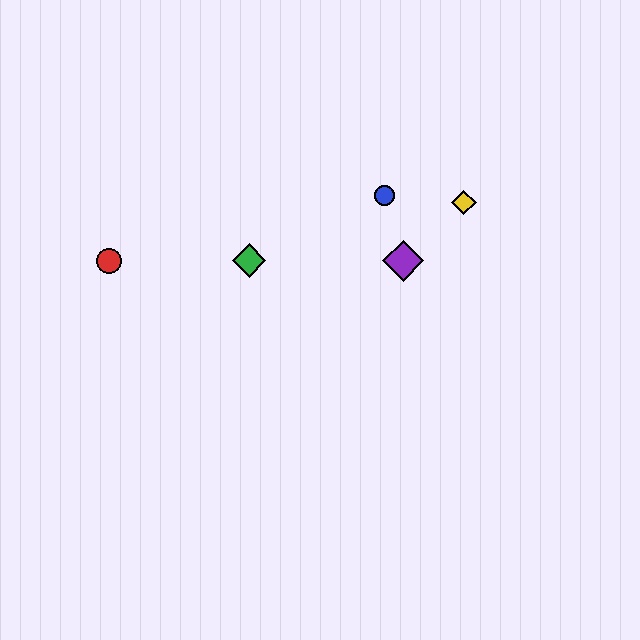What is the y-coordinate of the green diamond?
The green diamond is at y≈261.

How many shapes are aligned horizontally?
3 shapes (the red circle, the green diamond, the purple diamond) are aligned horizontally.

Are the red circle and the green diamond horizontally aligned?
Yes, both are at y≈261.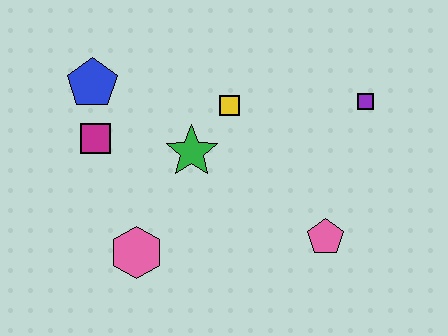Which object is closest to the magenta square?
The blue pentagon is closest to the magenta square.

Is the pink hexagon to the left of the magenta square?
No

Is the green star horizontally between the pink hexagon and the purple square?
Yes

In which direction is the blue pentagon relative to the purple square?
The blue pentagon is to the left of the purple square.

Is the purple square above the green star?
Yes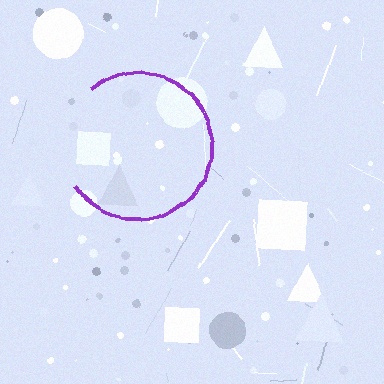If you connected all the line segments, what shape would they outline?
They would outline a circle.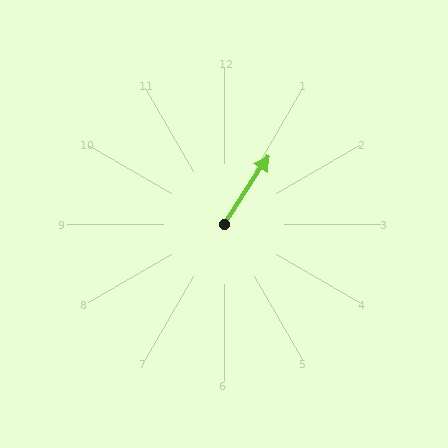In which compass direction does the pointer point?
Northeast.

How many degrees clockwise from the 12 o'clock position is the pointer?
Approximately 33 degrees.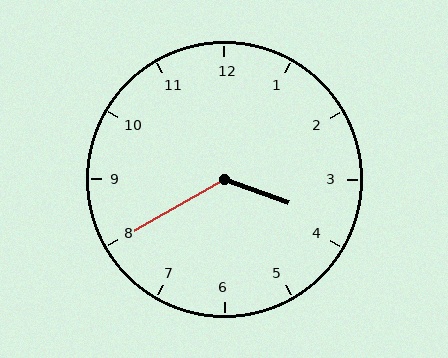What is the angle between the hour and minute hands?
Approximately 130 degrees.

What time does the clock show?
3:40.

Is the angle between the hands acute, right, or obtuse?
It is obtuse.